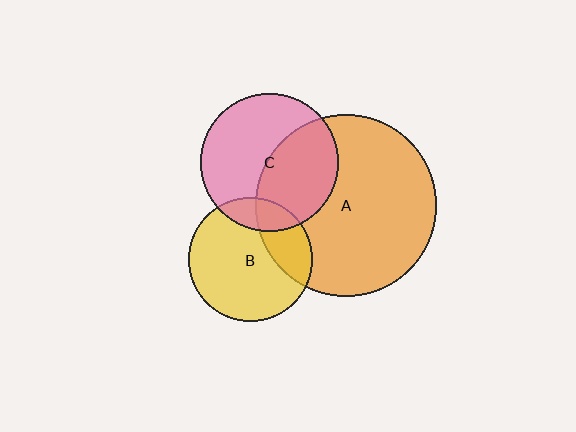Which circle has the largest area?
Circle A (orange).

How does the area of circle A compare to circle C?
Approximately 1.7 times.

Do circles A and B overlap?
Yes.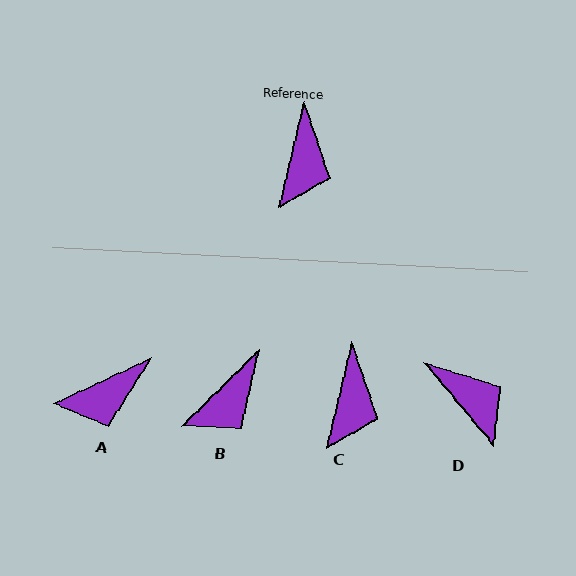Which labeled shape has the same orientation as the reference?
C.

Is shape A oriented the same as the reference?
No, it is off by about 51 degrees.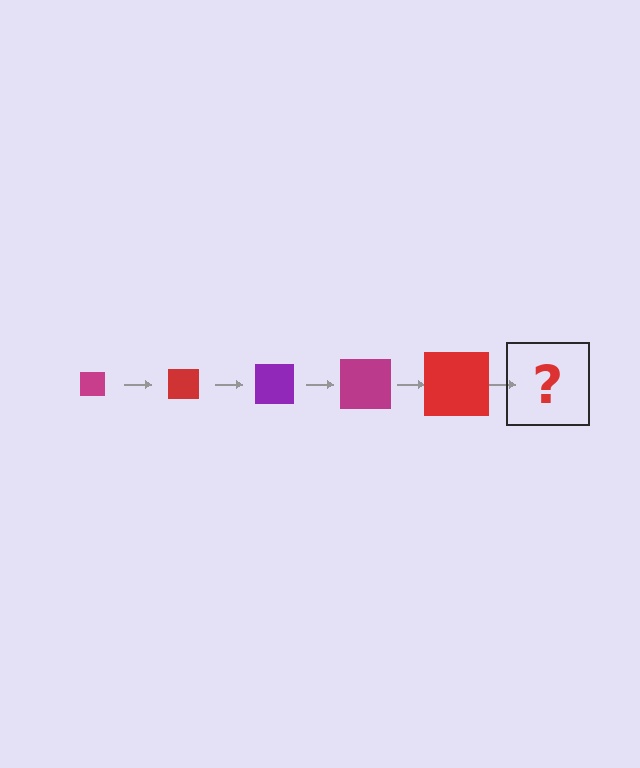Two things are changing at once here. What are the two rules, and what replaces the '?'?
The two rules are that the square grows larger each step and the color cycles through magenta, red, and purple. The '?' should be a purple square, larger than the previous one.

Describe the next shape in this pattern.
It should be a purple square, larger than the previous one.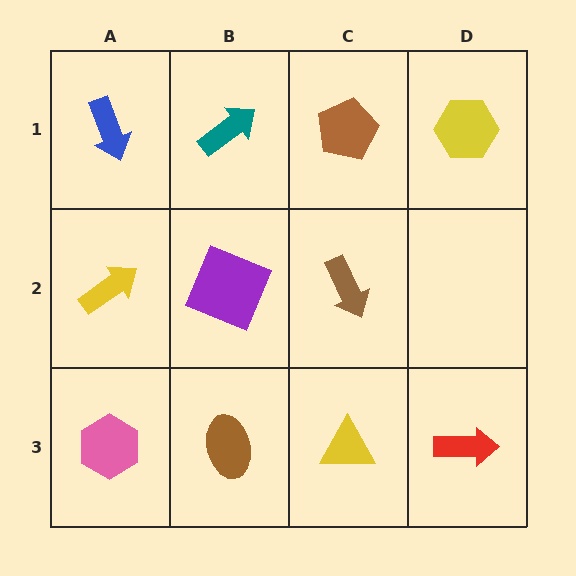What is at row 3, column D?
A red arrow.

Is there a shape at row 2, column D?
No, that cell is empty.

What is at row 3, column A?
A pink hexagon.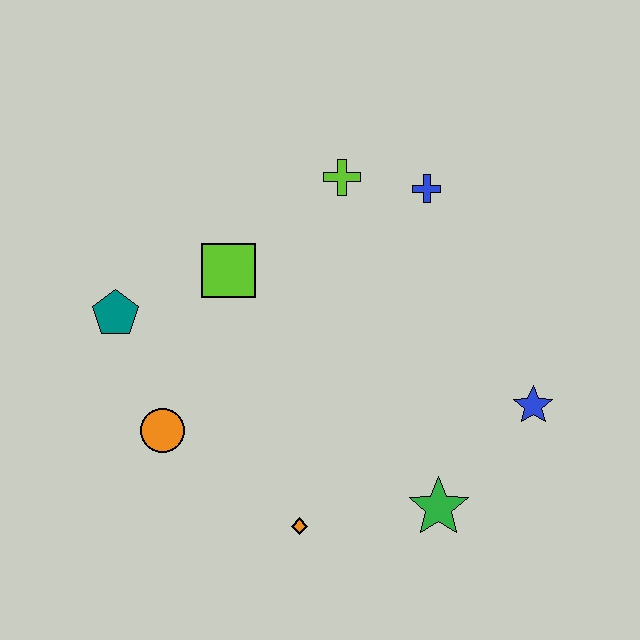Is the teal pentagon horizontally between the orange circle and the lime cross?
No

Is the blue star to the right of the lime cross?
Yes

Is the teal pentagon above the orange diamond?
Yes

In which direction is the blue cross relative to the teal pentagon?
The blue cross is to the right of the teal pentagon.